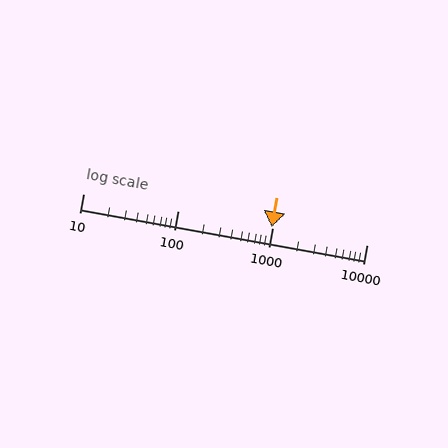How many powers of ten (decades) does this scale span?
The scale spans 3 decades, from 10 to 10000.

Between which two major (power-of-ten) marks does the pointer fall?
The pointer is between 100 and 1000.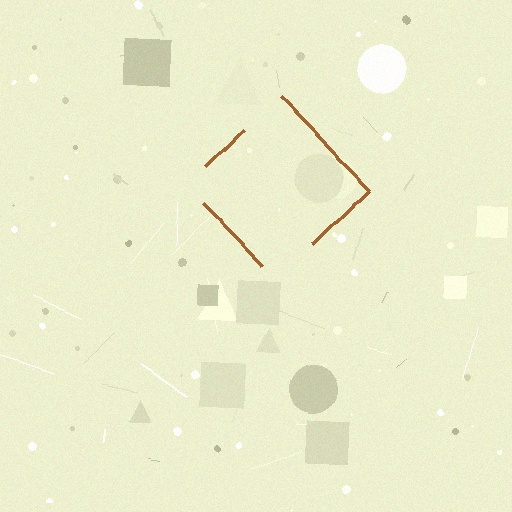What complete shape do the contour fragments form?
The contour fragments form a diamond.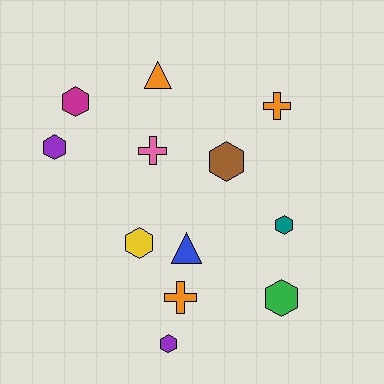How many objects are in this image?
There are 12 objects.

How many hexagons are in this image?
There are 7 hexagons.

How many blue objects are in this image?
There is 1 blue object.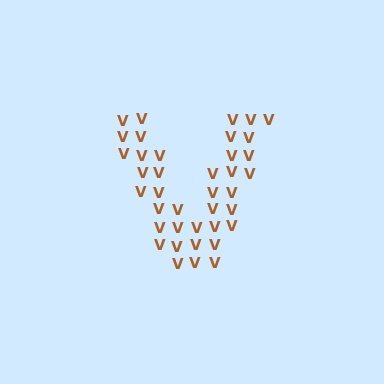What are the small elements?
The small elements are letter V's.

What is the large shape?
The large shape is the letter V.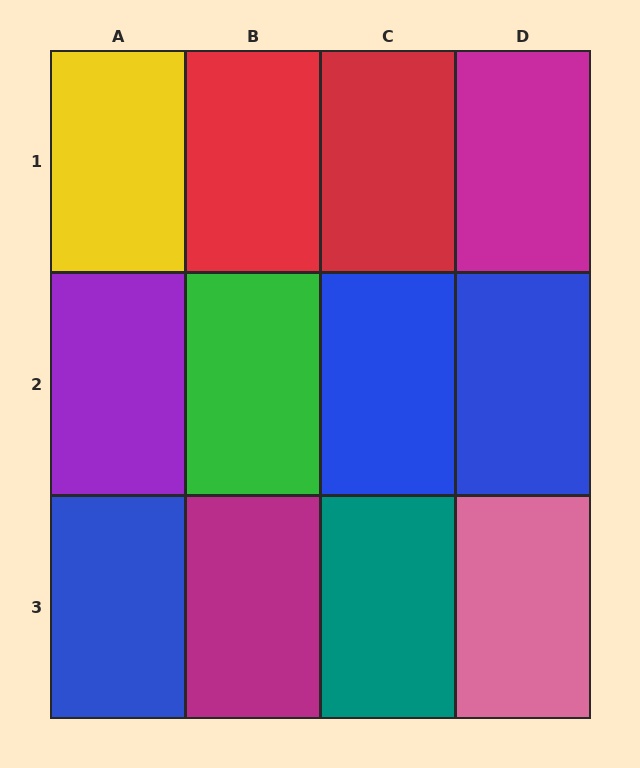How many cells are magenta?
2 cells are magenta.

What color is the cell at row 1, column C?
Red.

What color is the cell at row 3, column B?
Magenta.